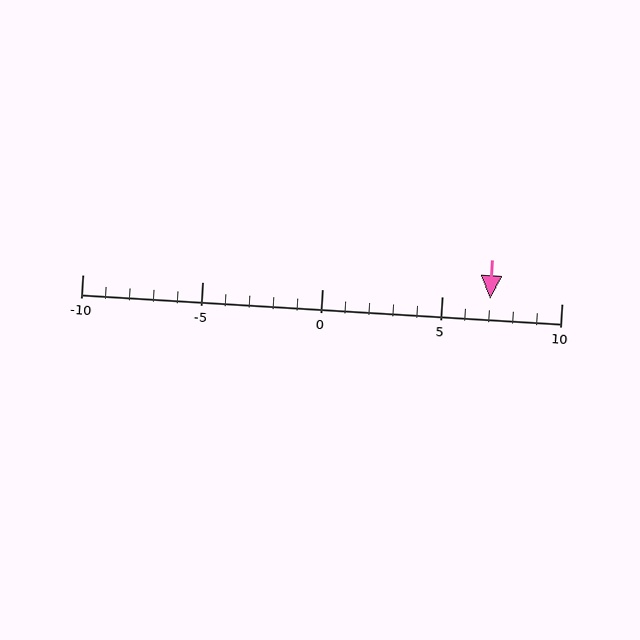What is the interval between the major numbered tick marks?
The major tick marks are spaced 5 units apart.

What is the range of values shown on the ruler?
The ruler shows values from -10 to 10.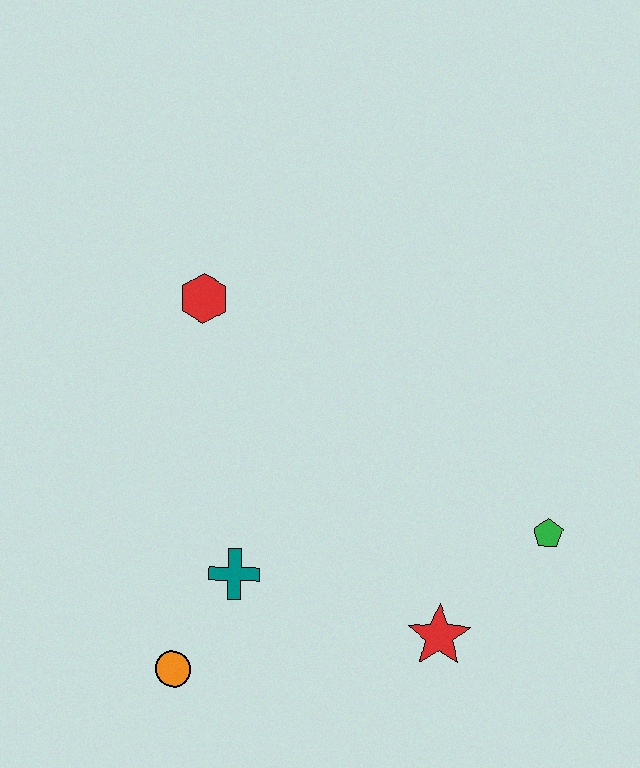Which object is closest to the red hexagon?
The teal cross is closest to the red hexagon.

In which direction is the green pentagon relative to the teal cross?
The green pentagon is to the right of the teal cross.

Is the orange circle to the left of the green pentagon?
Yes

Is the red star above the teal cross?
No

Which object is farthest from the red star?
The red hexagon is farthest from the red star.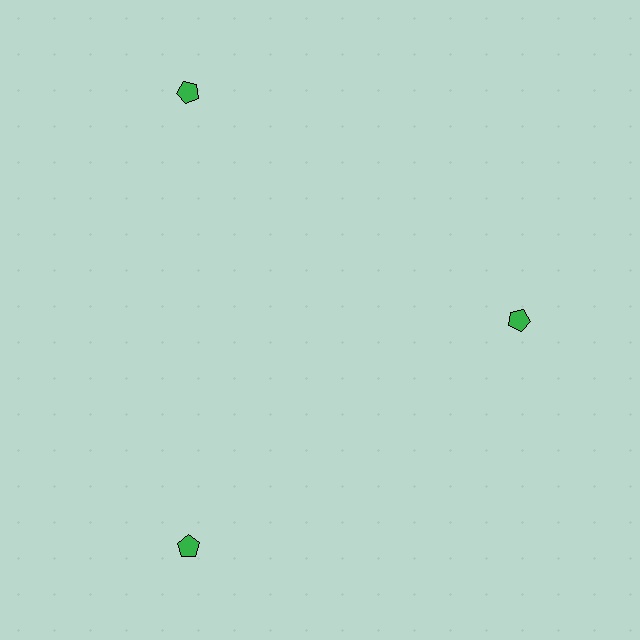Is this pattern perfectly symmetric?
No. The 3 green pentagons are arranged in a ring, but one element near the 3 o'clock position is pulled inward toward the center, breaking the 3-fold rotational symmetry.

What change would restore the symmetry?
The symmetry would be restored by moving it outward, back onto the ring so that all 3 pentagons sit at equal angles and equal distance from the center.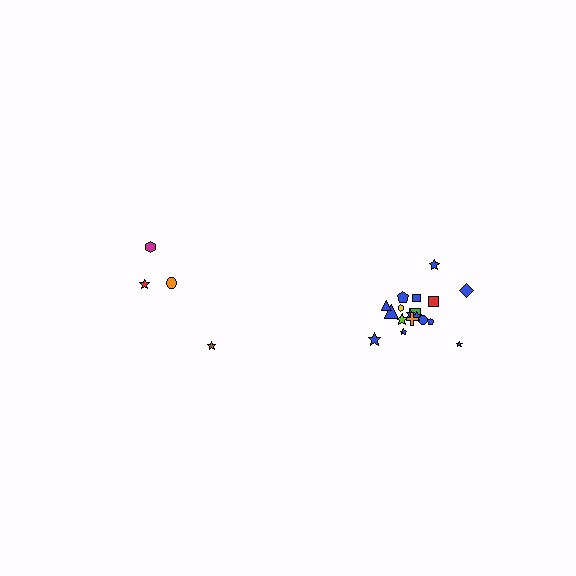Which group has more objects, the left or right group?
The right group.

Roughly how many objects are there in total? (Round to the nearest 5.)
Roughly 20 objects in total.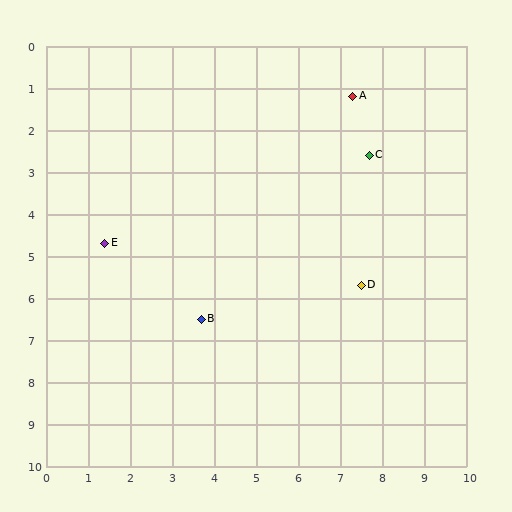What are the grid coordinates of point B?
Point B is at approximately (3.7, 6.5).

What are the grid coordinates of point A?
Point A is at approximately (7.3, 1.2).